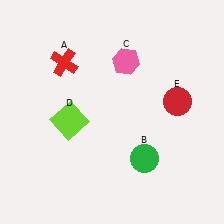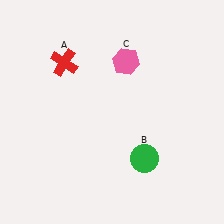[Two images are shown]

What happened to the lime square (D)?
The lime square (D) was removed in Image 2. It was in the bottom-left area of Image 1.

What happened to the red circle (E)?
The red circle (E) was removed in Image 2. It was in the top-right area of Image 1.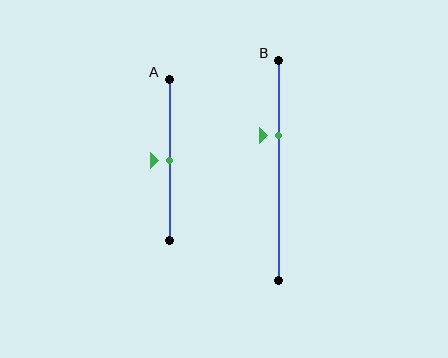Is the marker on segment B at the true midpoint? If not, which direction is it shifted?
No, the marker on segment B is shifted upward by about 16% of the segment length.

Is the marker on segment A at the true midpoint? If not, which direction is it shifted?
Yes, the marker on segment A is at the true midpoint.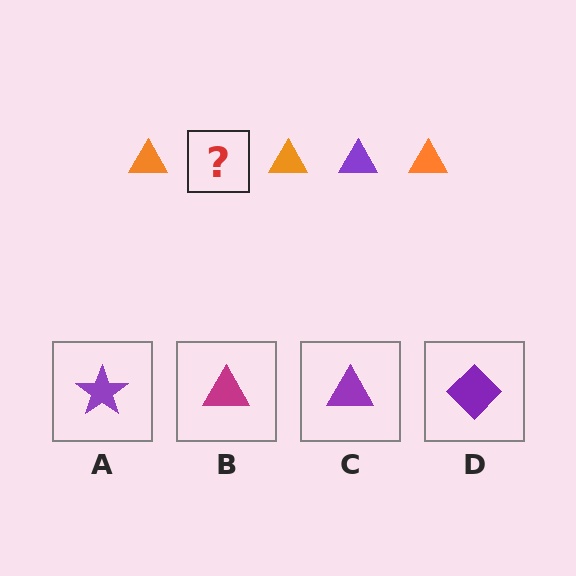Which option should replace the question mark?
Option C.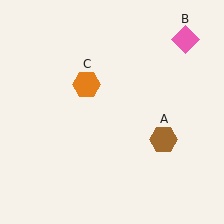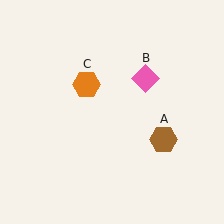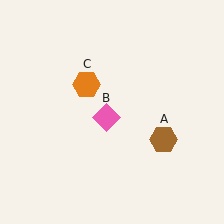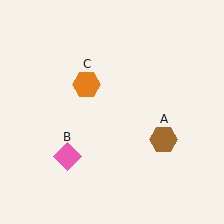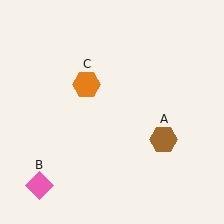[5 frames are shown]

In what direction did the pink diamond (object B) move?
The pink diamond (object B) moved down and to the left.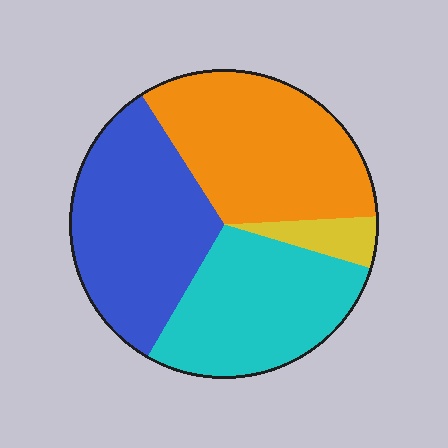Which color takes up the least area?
Yellow, at roughly 5%.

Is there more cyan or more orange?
Orange.